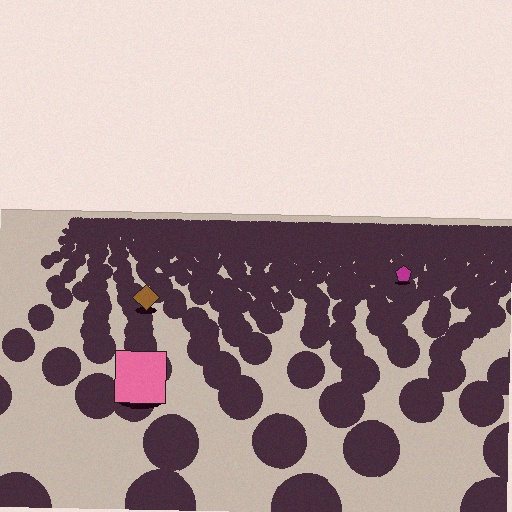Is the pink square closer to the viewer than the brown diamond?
Yes. The pink square is closer — you can tell from the texture gradient: the ground texture is coarser near it.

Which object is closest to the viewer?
The pink square is closest. The texture marks near it are larger and more spread out.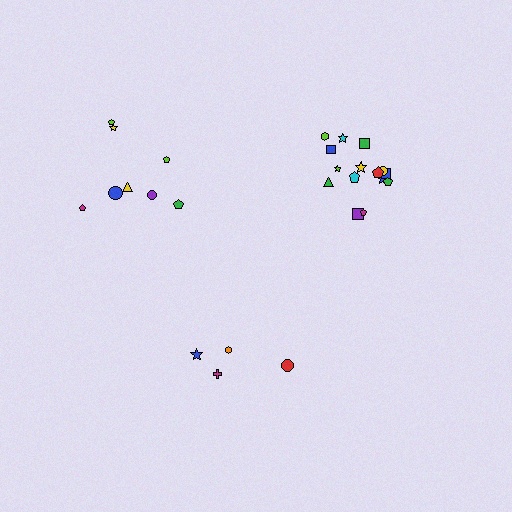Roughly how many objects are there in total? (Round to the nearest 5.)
Roughly 25 objects in total.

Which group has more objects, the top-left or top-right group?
The top-right group.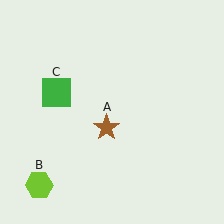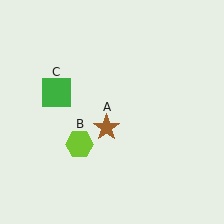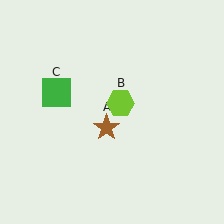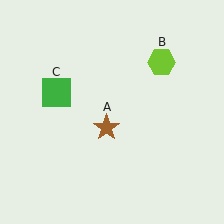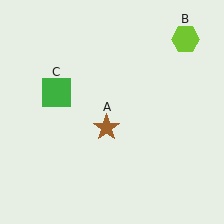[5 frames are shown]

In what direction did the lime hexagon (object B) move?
The lime hexagon (object B) moved up and to the right.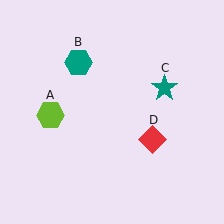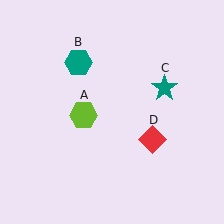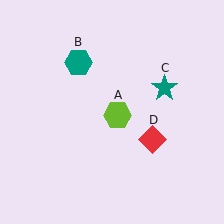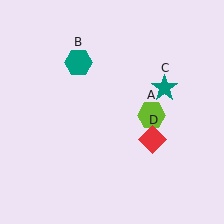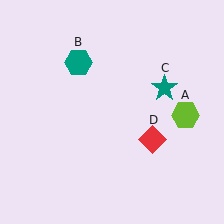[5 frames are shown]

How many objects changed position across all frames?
1 object changed position: lime hexagon (object A).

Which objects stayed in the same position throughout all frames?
Teal hexagon (object B) and teal star (object C) and red diamond (object D) remained stationary.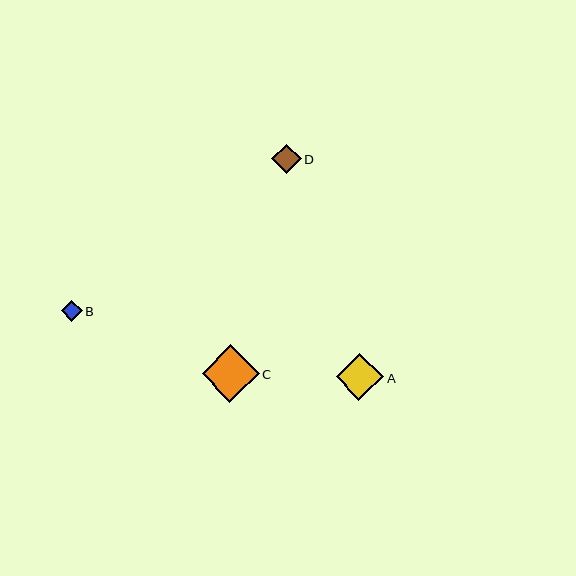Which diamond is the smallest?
Diamond B is the smallest with a size of approximately 21 pixels.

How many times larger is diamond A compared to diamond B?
Diamond A is approximately 2.2 times the size of diamond B.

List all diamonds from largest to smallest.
From largest to smallest: C, A, D, B.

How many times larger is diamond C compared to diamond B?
Diamond C is approximately 2.7 times the size of diamond B.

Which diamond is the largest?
Diamond C is the largest with a size of approximately 57 pixels.